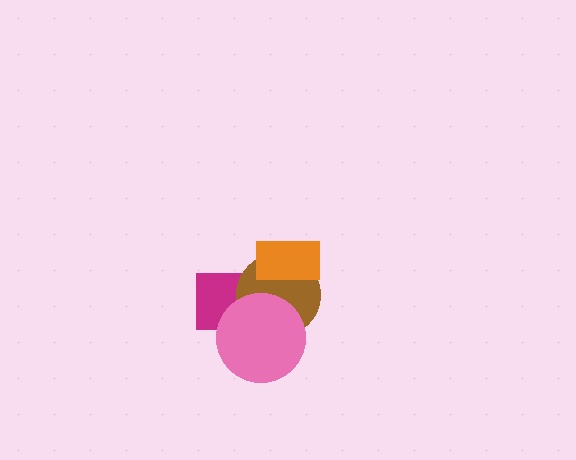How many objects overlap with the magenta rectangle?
3 objects overlap with the magenta rectangle.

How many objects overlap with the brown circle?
3 objects overlap with the brown circle.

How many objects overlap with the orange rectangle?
2 objects overlap with the orange rectangle.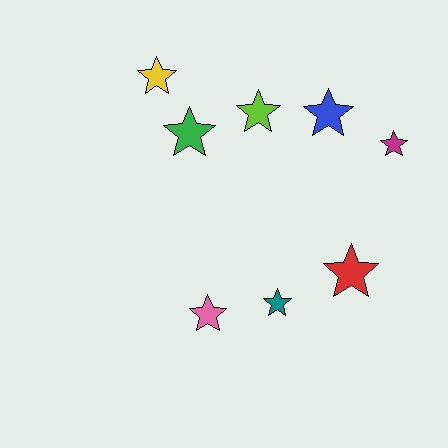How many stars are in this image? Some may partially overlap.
There are 8 stars.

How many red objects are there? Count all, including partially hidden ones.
There is 1 red object.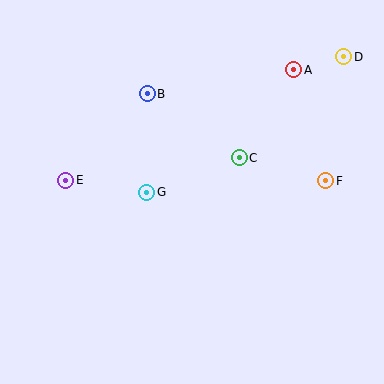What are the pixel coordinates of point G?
Point G is at (147, 192).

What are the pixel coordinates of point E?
Point E is at (66, 180).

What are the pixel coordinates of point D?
Point D is at (344, 57).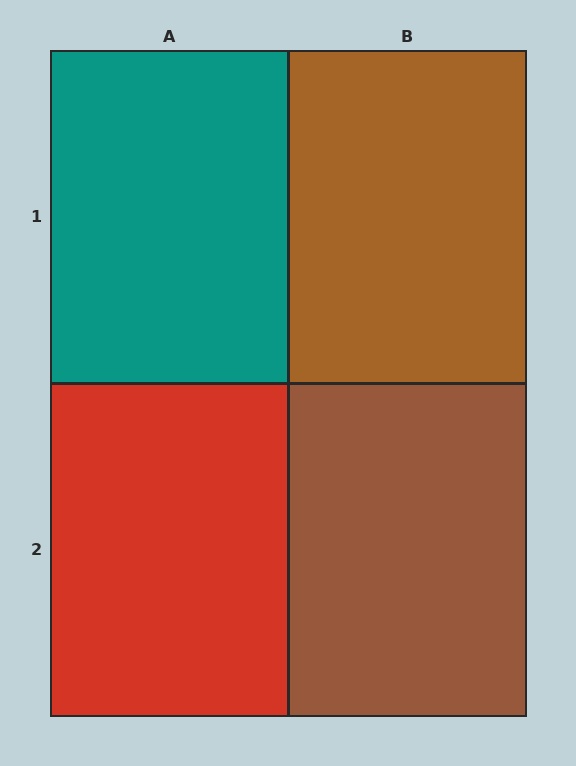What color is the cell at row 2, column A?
Red.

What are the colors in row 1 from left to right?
Teal, brown.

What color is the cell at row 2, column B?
Brown.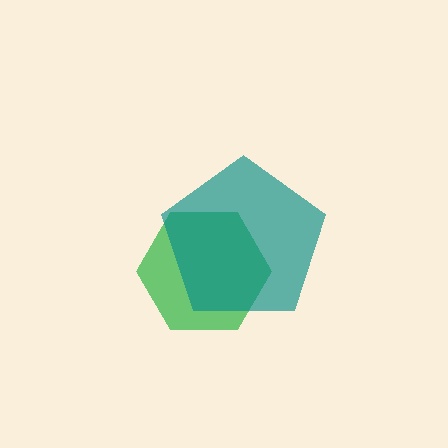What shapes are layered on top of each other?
The layered shapes are: a green hexagon, a teal pentagon.